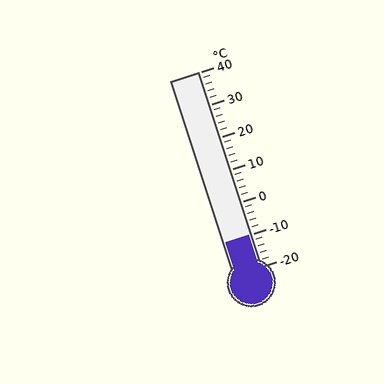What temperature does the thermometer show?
The thermometer shows approximately -10°C.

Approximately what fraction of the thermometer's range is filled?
The thermometer is filled to approximately 15% of its range.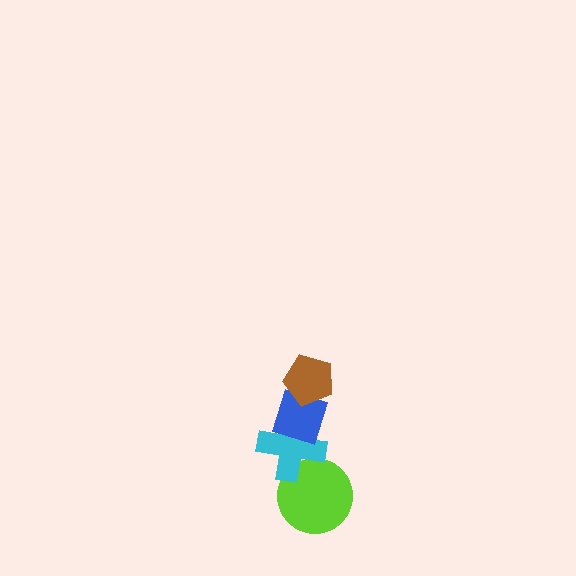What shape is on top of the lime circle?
The cyan cross is on top of the lime circle.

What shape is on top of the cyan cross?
The blue diamond is on top of the cyan cross.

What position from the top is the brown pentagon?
The brown pentagon is 1st from the top.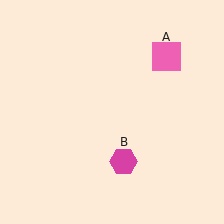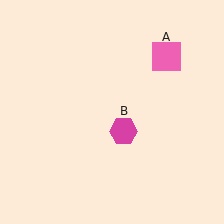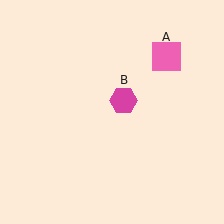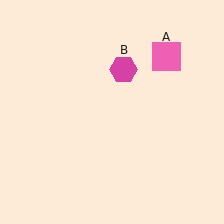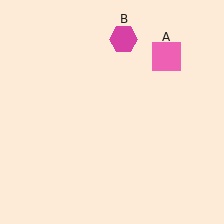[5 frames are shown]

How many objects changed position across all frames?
1 object changed position: magenta hexagon (object B).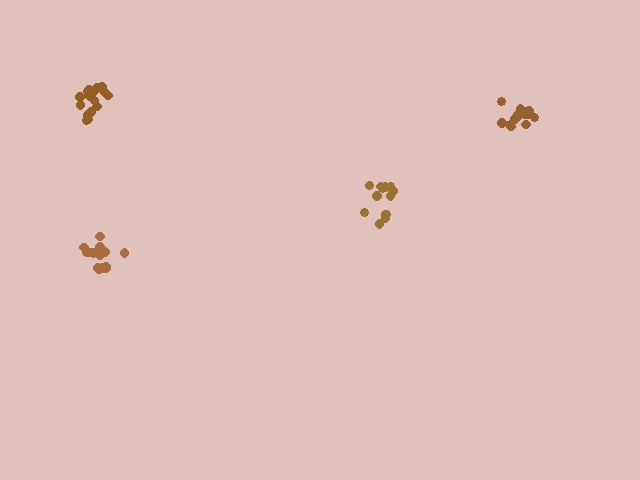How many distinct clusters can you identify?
There are 4 distinct clusters.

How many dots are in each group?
Group 1: 13 dots, Group 2: 16 dots, Group 3: 14 dots, Group 4: 15 dots (58 total).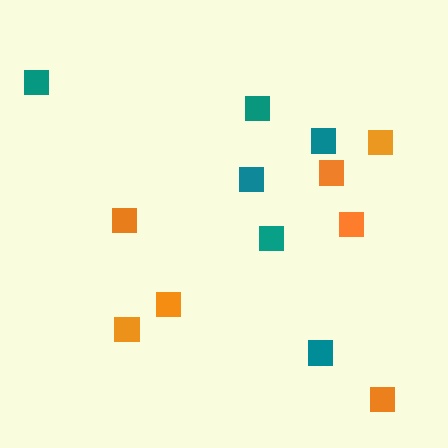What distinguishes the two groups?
There are 2 groups: one group of teal squares (6) and one group of orange squares (7).